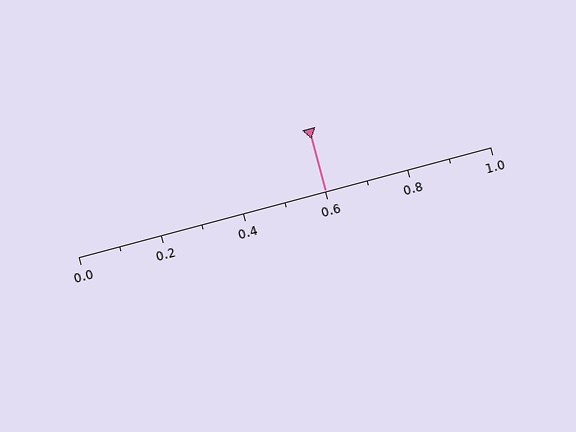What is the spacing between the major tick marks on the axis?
The major ticks are spaced 0.2 apart.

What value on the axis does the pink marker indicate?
The marker indicates approximately 0.6.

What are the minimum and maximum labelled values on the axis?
The axis runs from 0.0 to 1.0.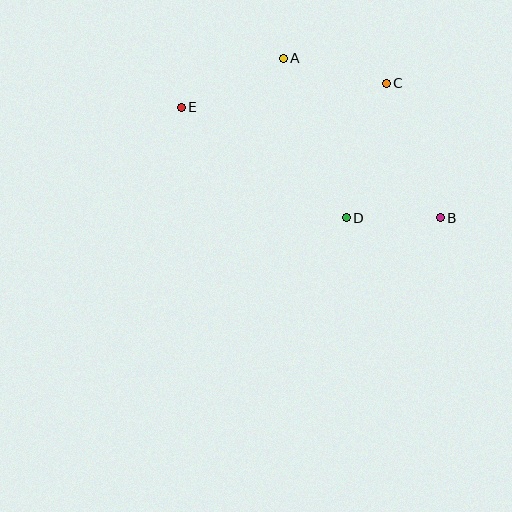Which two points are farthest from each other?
Points B and E are farthest from each other.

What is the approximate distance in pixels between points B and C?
The distance between B and C is approximately 145 pixels.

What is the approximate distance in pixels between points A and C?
The distance between A and C is approximately 106 pixels.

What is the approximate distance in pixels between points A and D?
The distance between A and D is approximately 171 pixels.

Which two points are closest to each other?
Points B and D are closest to each other.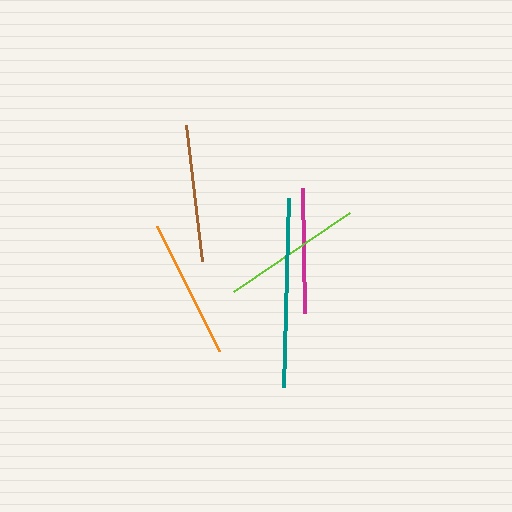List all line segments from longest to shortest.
From longest to shortest: teal, lime, orange, brown, magenta.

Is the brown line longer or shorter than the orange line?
The orange line is longer than the brown line.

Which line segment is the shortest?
The magenta line is the shortest at approximately 125 pixels.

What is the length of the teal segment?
The teal segment is approximately 188 pixels long.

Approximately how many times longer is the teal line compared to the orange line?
The teal line is approximately 1.4 times the length of the orange line.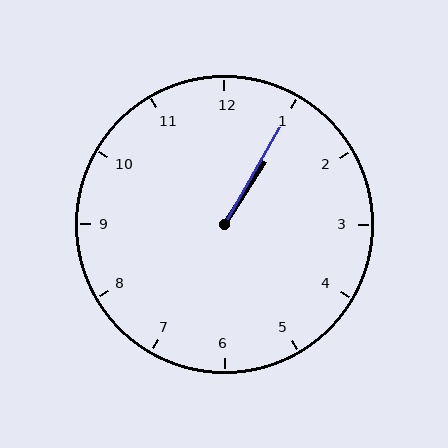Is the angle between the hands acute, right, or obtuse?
It is acute.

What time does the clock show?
1:05.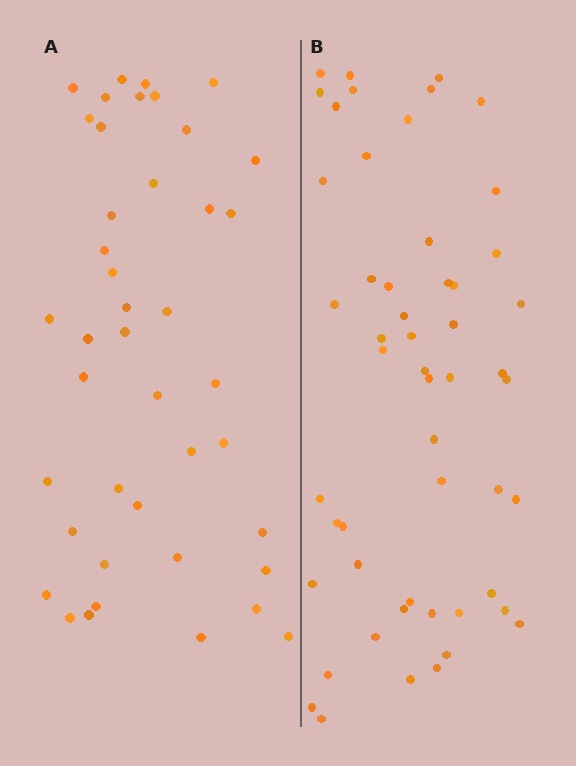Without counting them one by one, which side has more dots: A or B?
Region B (the right region) has more dots.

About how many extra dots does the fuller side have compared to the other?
Region B has roughly 12 or so more dots than region A.